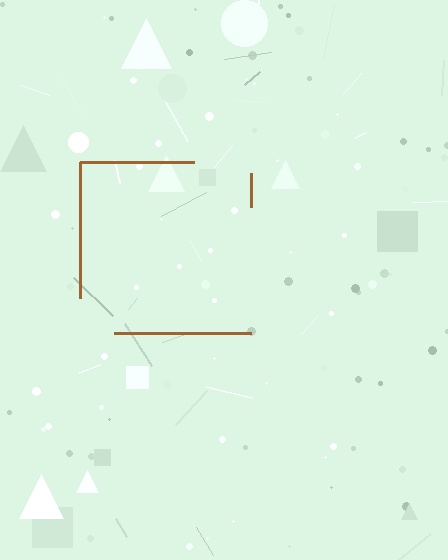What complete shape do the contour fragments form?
The contour fragments form a square.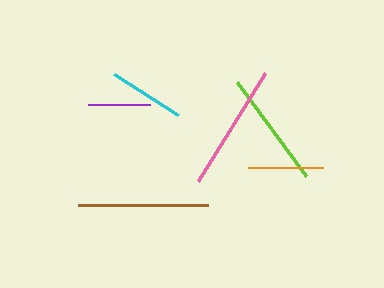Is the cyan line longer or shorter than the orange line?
The cyan line is longer than the orange line.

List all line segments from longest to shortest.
From longest to shortest: brown, pink, lime, cyan, orange, purple.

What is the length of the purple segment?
The purple segment is approximately 62 pixels long.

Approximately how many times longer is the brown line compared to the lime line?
The brown line is approximately 1.1 times the length of the lime line.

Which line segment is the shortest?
The purple line is the shortest at approximately 62 pixels.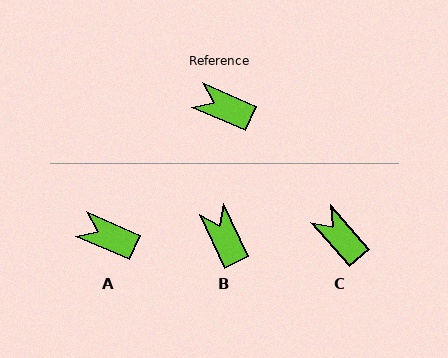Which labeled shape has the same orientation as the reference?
A.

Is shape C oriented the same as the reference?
No, it is off by about 25 degrees.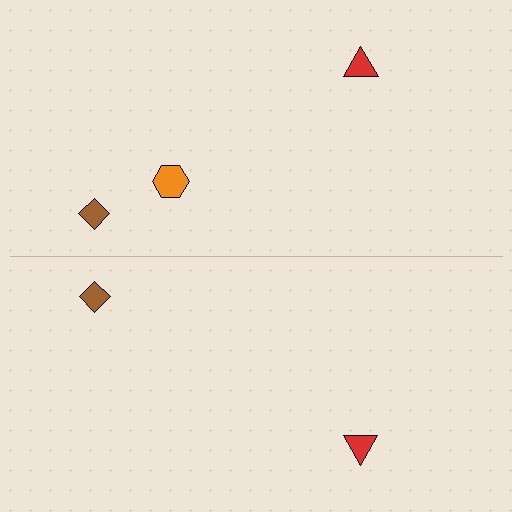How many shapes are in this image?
There are 5 shapes in this image.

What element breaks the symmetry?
A orange hexagon is missing from the bottom side.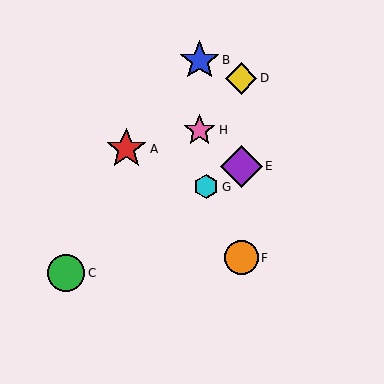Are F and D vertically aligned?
Yes, both are at x≈241.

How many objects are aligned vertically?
3 objects (D, E, F) are aligned vertically.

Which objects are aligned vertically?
Objects D, E, F are aligned vertically.